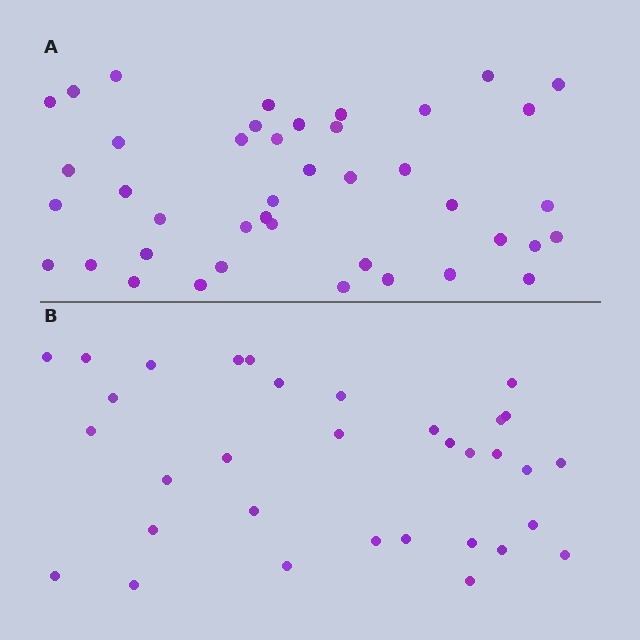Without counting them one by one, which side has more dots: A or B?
Region A (the top region) has more dots.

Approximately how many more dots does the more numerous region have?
Region A has roughly 8 or so more dots than region B.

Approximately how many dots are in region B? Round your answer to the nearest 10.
About 30 dots. (The exact count is 33, which rounds to 30.)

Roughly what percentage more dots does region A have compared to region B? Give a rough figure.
About 25% more.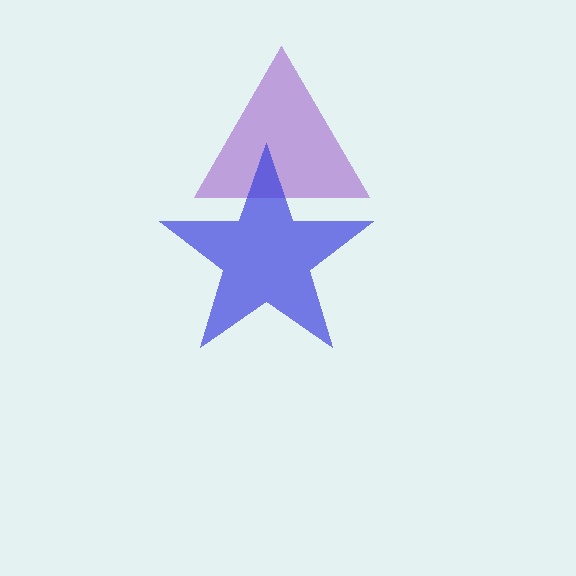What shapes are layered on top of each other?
The layered shapes are: a purple triangle, a blue star.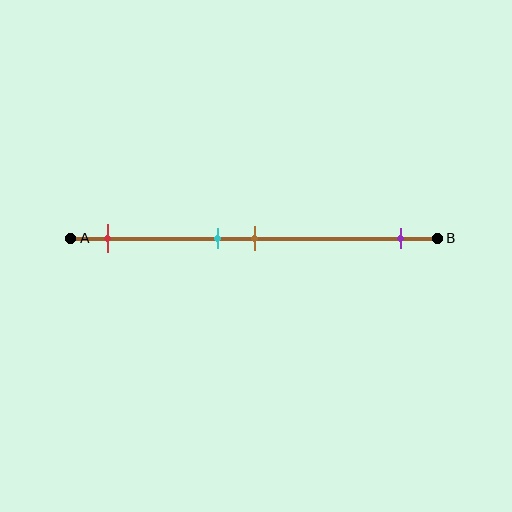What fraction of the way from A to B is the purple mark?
The purple mark is approximately 90% (0.9) of the way from A to B.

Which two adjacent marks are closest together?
The cyan and brown marks are the closest adjacent pair.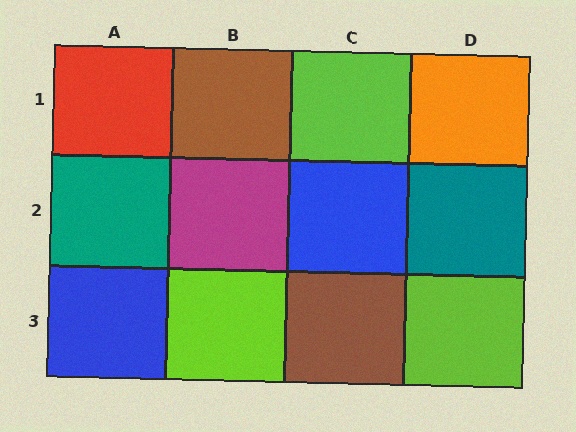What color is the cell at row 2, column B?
Magenta.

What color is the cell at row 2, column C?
Blue.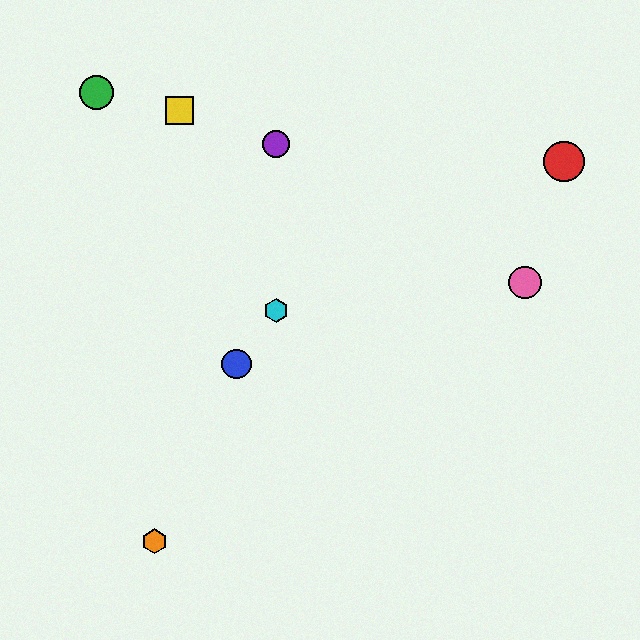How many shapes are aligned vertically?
2 shapes (the purple circle, the cyan hexagon) are aligned vertically.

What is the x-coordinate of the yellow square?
The yellow square is at x≈179.